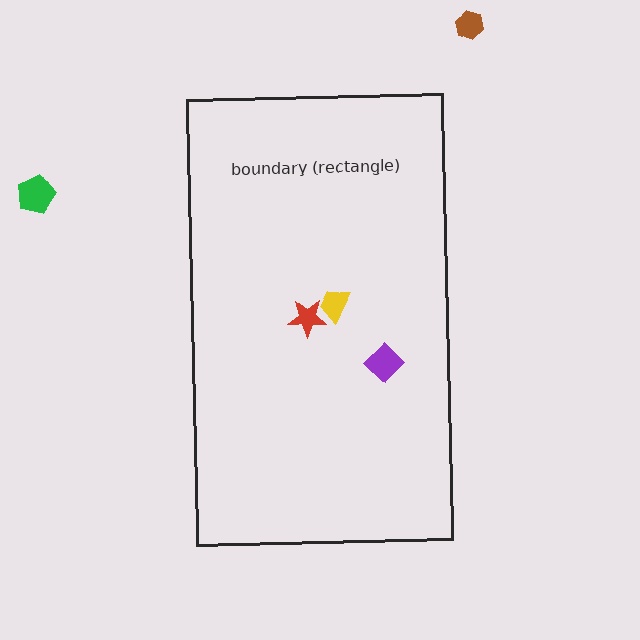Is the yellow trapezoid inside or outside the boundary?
Inside.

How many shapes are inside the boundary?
3 inside, 2 outside.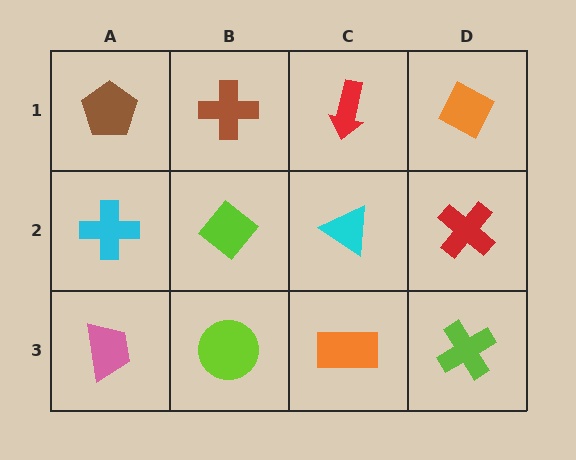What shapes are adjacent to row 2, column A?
A brown pentagon (row 1, column A), a pink trapezoid (row 3, column A), a lime diamond (row 2, column B).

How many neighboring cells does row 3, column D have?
2.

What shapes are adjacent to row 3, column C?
A cyan triangle (row 2, column C), a lime circle (row 3, column B), a lime cross (row 3, column D).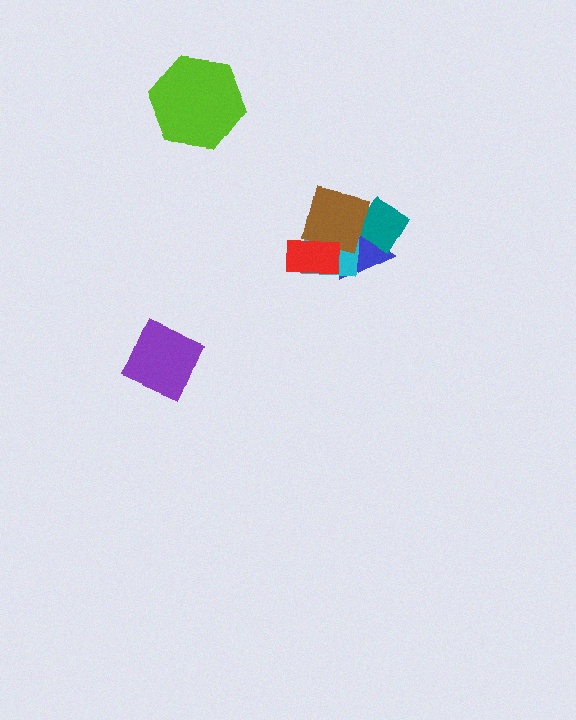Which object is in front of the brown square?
The red rectangle is in front of the brown square.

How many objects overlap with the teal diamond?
3 objects overlap with the teal diamond.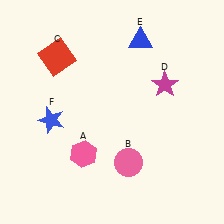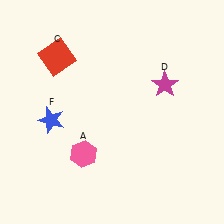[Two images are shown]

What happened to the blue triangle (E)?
The blue triangle (E) was removed in Image 2. It was in the top-right area of Image 1.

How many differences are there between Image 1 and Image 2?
There are 2 differences between the two images.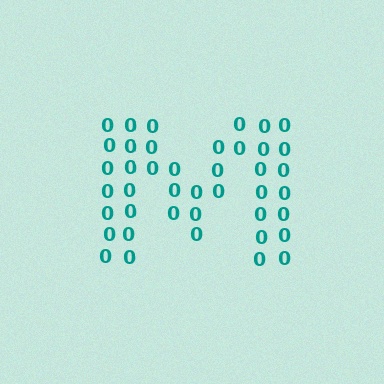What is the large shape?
The large shape is the letter M.